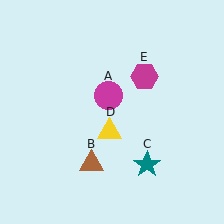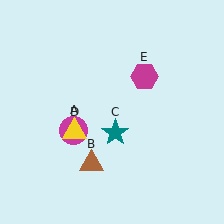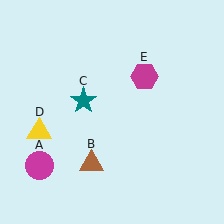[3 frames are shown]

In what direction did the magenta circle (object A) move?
The magenta circle (object A) moved down and to the left.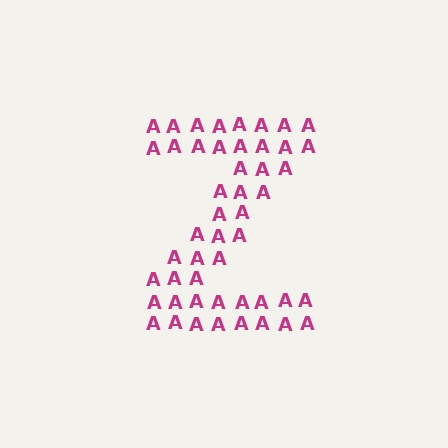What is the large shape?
The large shape is the letter Z.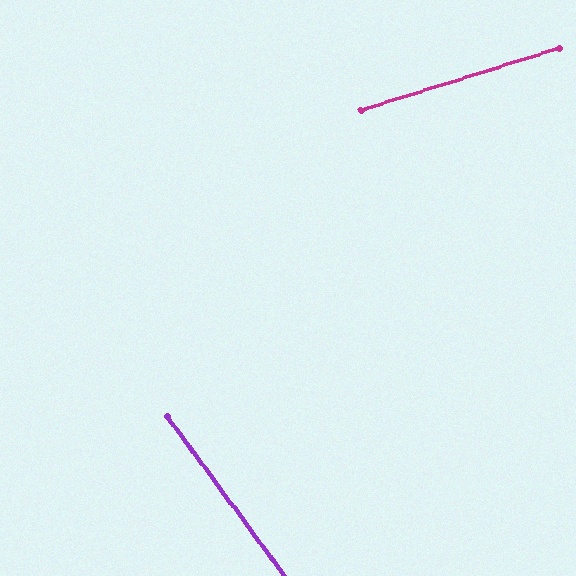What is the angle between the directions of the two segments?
Approximately 71 degrees.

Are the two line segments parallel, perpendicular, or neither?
Neither parallel nor perpendicular — they differ by about 71°.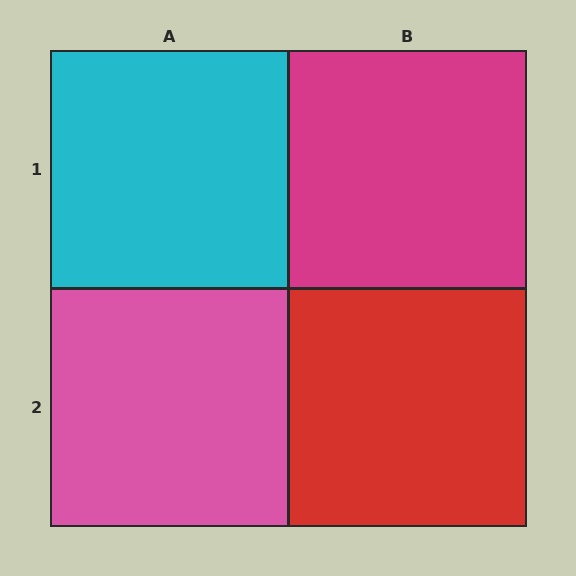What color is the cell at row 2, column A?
Pink.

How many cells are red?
1 cell is red.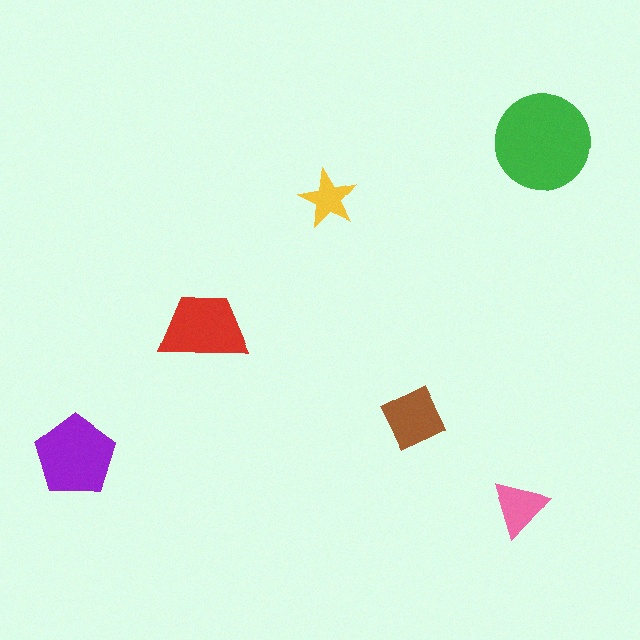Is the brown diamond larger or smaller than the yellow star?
Larger.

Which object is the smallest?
The yellow star.